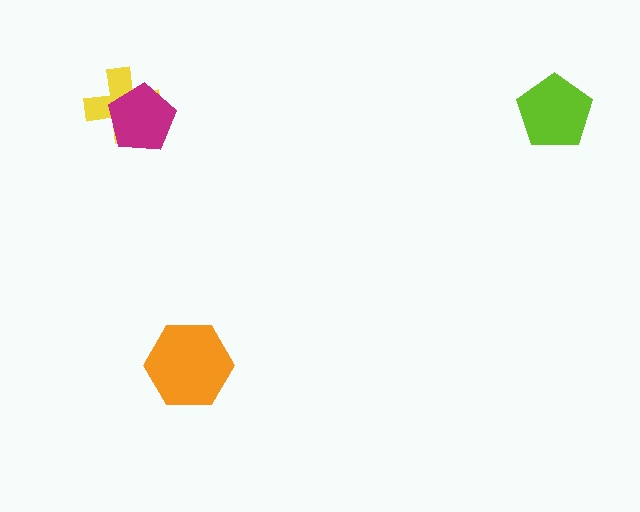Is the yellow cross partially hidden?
Yes, it is partially covered by another shape.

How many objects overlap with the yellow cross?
1 object overlaps with the yellow cross.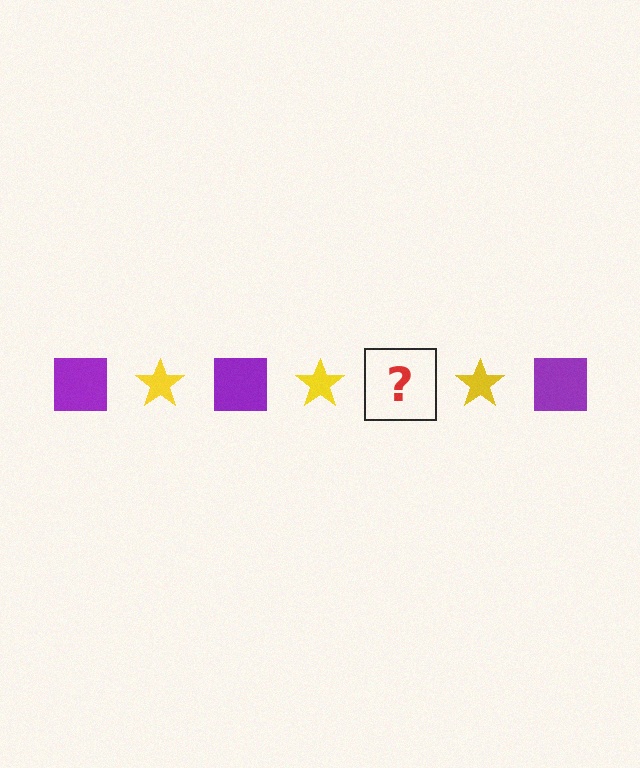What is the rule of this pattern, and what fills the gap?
The rule is that the pattern alternates between purple square and yellow star. The gap should be filled with a purple square.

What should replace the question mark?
The question mark should be replaced with a purple square.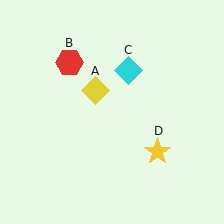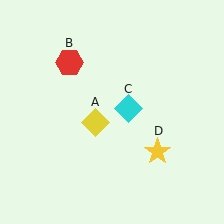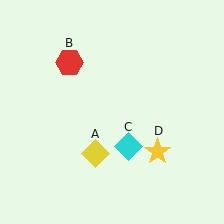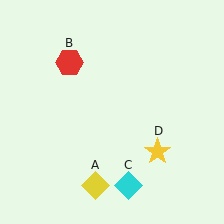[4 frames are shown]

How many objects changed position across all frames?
2 objects changed position: yellow diamond (object A), cyan diamond (object C).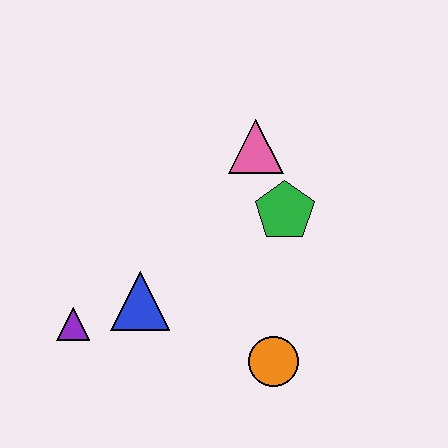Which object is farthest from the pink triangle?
The purple triangle is farthest from the pink triangle.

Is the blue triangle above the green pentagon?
No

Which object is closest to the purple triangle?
The blue triangle is closest to the purple triangle.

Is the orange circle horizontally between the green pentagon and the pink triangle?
Yes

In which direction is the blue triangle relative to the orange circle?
The blue triangle is to the left of the orange circle.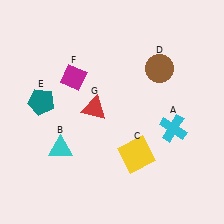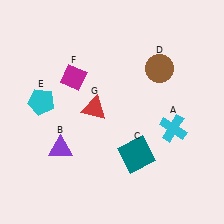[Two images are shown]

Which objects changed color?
B changed from cyan to purple. C changed from yellow to teal. E changed from teal to cyan.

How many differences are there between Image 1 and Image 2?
There are 3 differences between the two images.